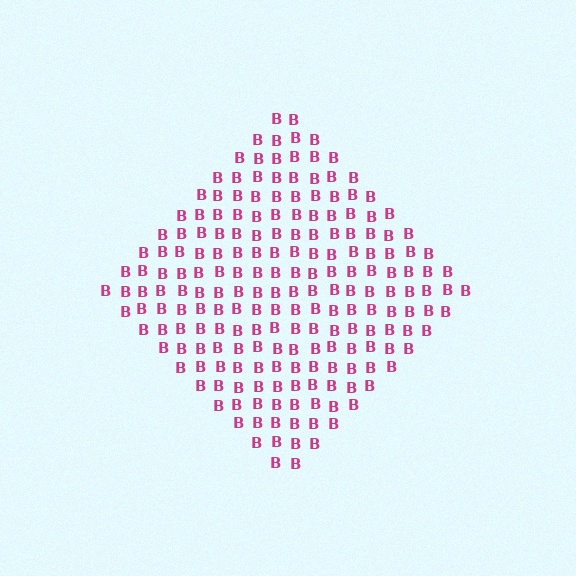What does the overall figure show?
The overall figure shows a diamond.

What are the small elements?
The small elements are letter B's.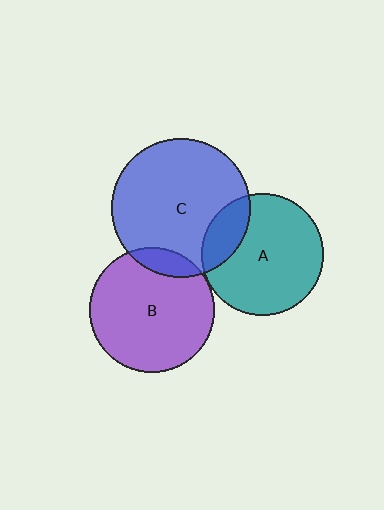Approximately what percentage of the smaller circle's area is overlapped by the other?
Approximately 20%.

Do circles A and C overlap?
Yes.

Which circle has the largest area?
Circle C (blue).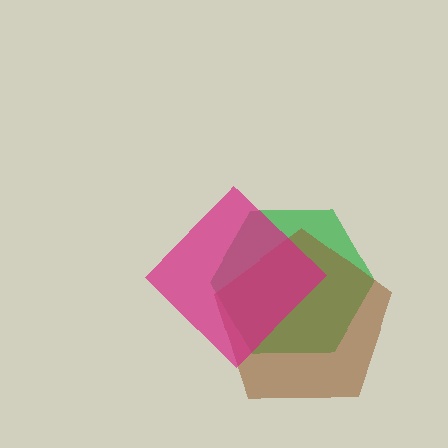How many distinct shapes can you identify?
There are 3 distinct shapes: a green hexagon, a brown pentagon, a magenta diamond.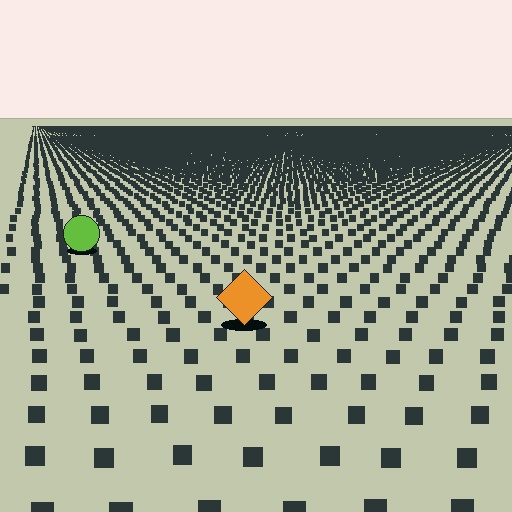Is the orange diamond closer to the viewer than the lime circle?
Yes. The orange diamond is closer — you can tell from the texture gradient: the ground texture is coarser near it.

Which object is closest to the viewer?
The orange diamond is closest. The texture marks near it are larger and more spread out.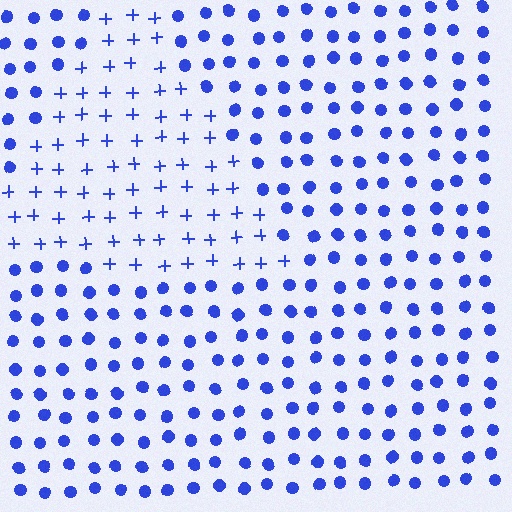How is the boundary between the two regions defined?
The boundary is defined by a change in element shape: plus signs inside vs. circles outside. All elements share the same color and spacing.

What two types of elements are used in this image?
The image uses plus signs inside the triangle region and circles outside it.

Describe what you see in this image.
The image is filled with small blue elements arranged in a uniform grid. A triangle-shaped region contains plus signs, while the surrounding area contains circles. The boundary is defined purely by the change in element shape.